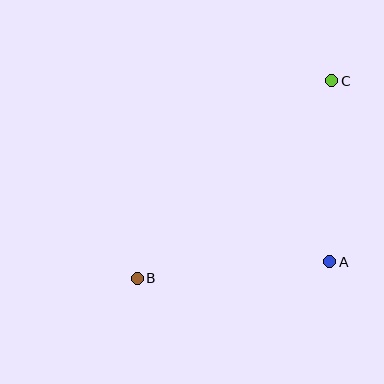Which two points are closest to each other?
Points A and C are closest to each other.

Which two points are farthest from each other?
Points B and C are farthest from each other.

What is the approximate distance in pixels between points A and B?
The distance between A and B is approximately 193 pixels.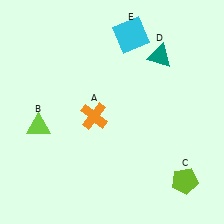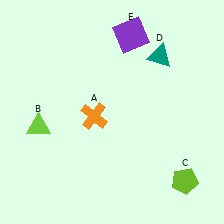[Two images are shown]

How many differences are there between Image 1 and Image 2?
There is 1 difference between the two images.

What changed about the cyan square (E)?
In Image 1, E is cyan. In Image 2, it changed to purple.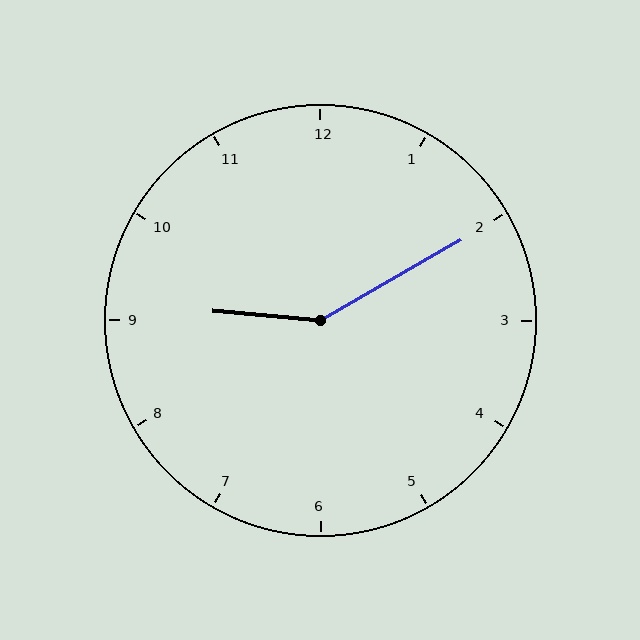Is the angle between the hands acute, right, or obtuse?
It is obtuse.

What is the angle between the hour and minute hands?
Approximately 145 degrees.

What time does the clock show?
9:10.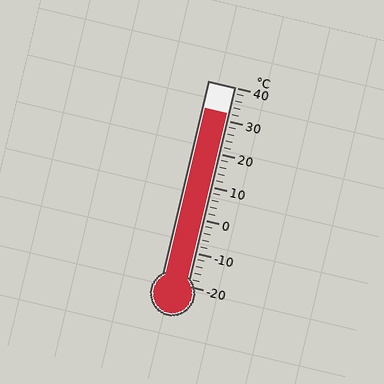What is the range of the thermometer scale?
The thermometer scale ranges from -20°C to 40°C.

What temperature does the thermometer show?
The thermometer shows approximately 32°C.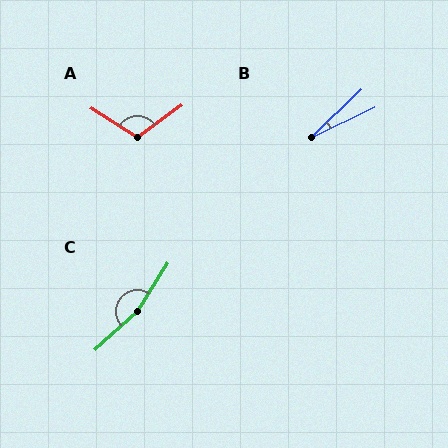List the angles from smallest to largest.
B (19°), A (112°), C (165°).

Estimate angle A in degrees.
Approximately 112 degrees.